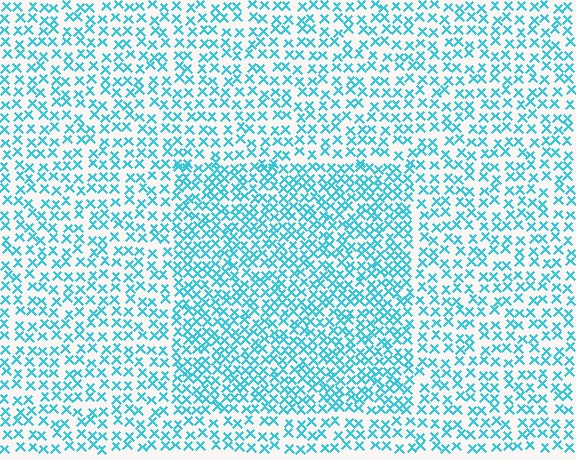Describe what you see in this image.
The image contains small cyan elements arranged at two different densities. A rectangle-shaped region is visible where the elements are more densely packed than the surrounding area.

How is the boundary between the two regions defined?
The boundary is defined by a change in element density (approximately 1.6x ratio). All elements are the same color, size, and shape.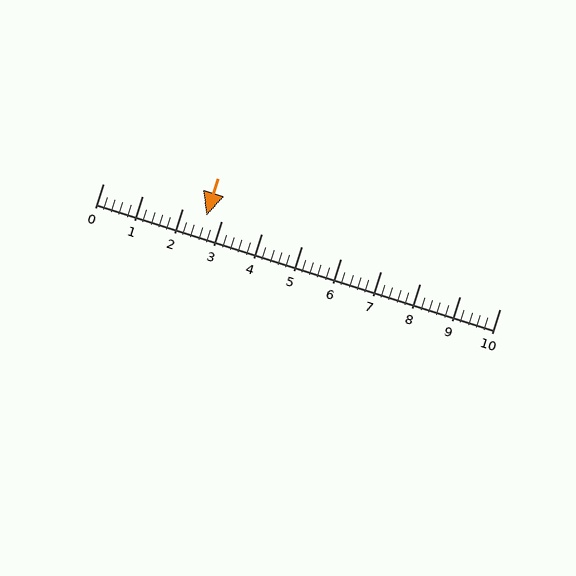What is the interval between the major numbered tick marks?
The major tick marks are spaced 1 units apart.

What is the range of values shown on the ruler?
The ruler shows values from 0 to 10.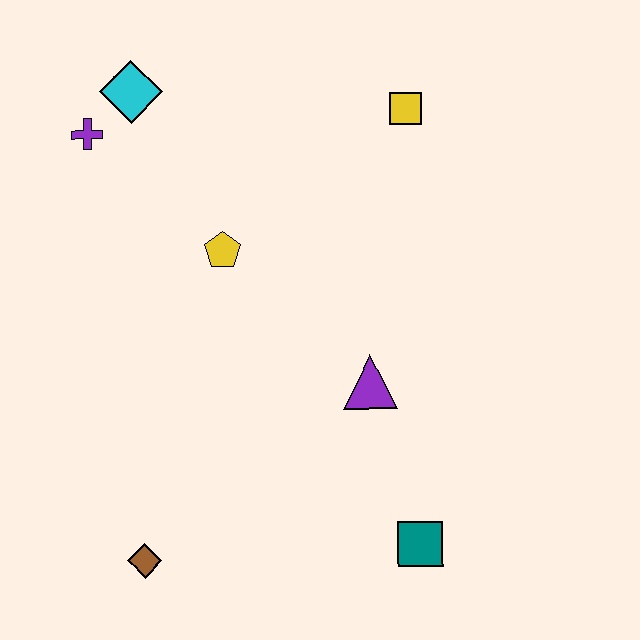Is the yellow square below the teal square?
No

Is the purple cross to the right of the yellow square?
No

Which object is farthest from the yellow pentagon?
The teal square is farthest from the yellow pentagon.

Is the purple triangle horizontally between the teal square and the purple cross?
Yes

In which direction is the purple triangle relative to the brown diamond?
The purple triangle is to the right of the brown diamond.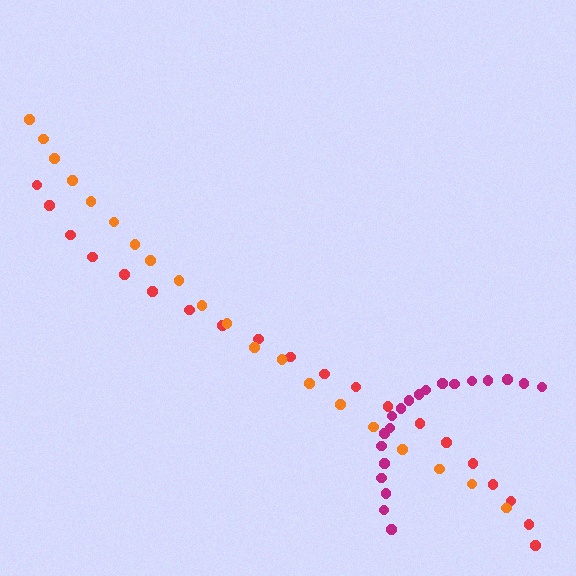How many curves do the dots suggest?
There are 3 distinct paths.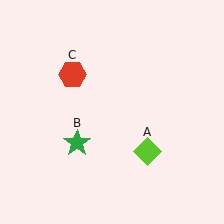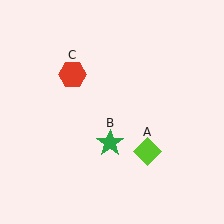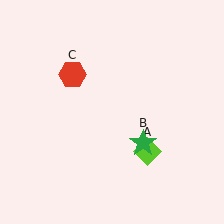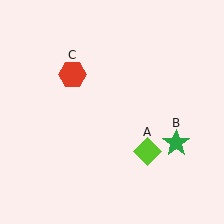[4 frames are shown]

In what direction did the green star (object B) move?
The green star (object B) moved right.